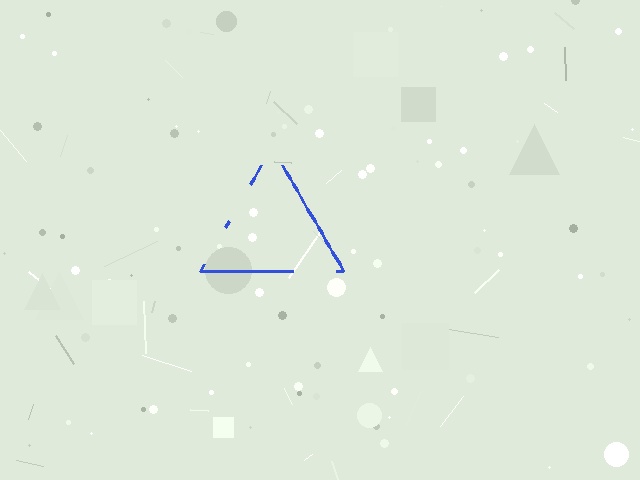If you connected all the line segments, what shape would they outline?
They would outline a triangle.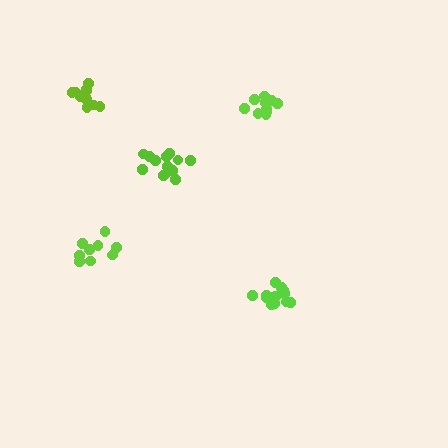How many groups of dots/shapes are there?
There are 5 groups.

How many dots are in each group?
Group 1: 13 dots, Group 2: 13 dots, Group 3: 10 dots, Group 4: 9 dots, Group 5: 11 dots (56 total).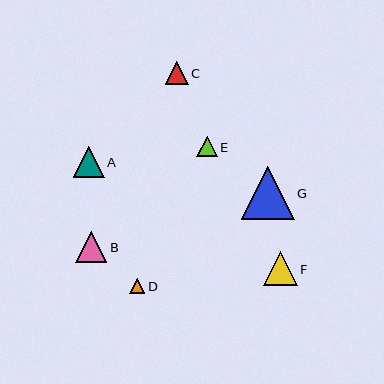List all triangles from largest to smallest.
From largest to smallest: G, F, A, B, C, E, D.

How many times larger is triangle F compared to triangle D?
Triangle F is approximately 2.3 times the size of triangle D.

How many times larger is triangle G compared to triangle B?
Triangle G is approximately 1.7 times the size of triangle B.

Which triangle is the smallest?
Triangle D is the smallest with a size of approximately 15 pixels.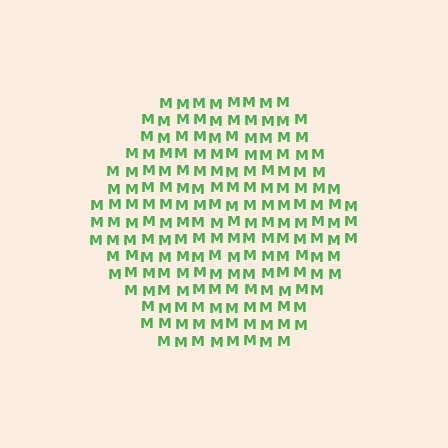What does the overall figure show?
The overall figure shows a hexagon.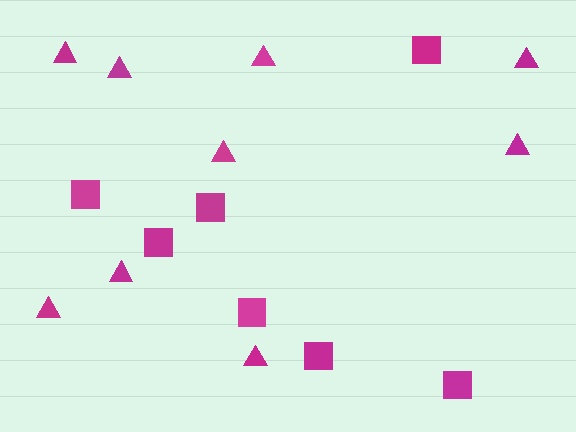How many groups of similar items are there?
There are 2 groups: one group of triangles (9) and one group of squares (7).